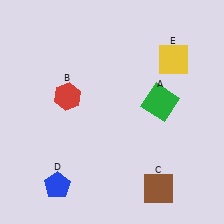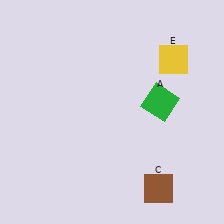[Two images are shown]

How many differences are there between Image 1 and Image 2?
There are 2 differences between the two images.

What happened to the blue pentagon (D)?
The blue pentagon (D) was removed in Image 2. It was in the bottom-left area of Image 1.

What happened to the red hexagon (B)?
The red hexagon (B) was removed in Image 2. It was in the top-left area of Image 1.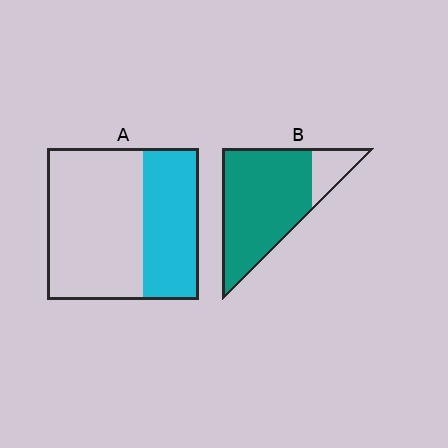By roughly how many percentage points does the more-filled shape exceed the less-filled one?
By roughly 45 percentage points (B over A).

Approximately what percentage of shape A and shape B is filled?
A is approximately 35% and B is approximately 85%.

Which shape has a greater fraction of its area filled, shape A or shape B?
Shape B.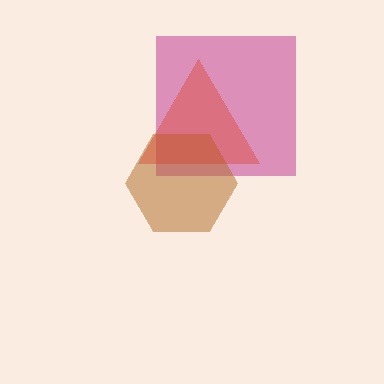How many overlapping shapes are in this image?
There are 3 overlapping shapes in the image.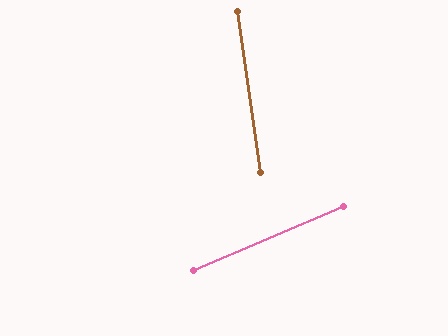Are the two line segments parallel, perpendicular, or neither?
Neither parallel nor perpendicular — they differ by about 75°.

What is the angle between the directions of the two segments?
Approximately 75 degrees.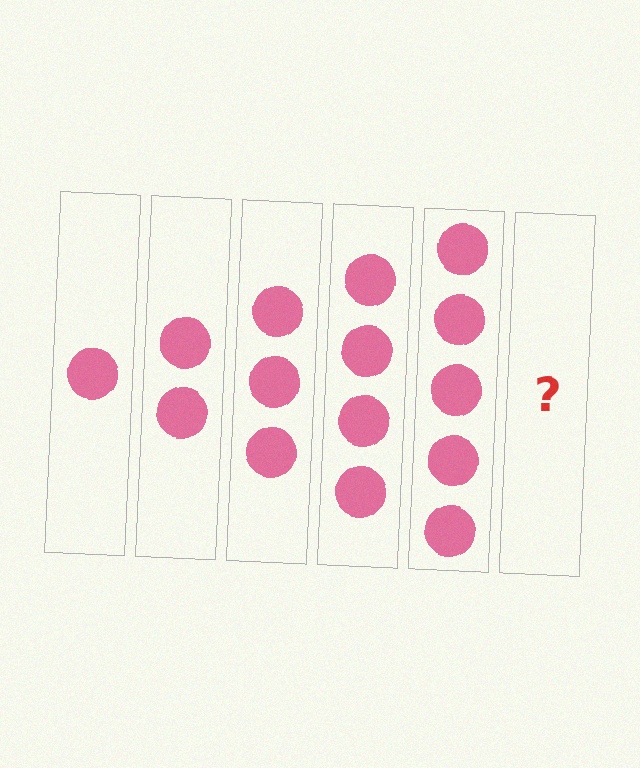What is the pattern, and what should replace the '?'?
The pattern is that each step adds one more circle. The '?' should be 6 circles.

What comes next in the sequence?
The next element should be 6 circles.